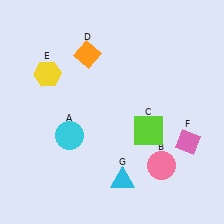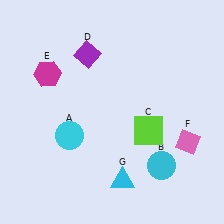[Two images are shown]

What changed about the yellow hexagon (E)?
In Image 1, E is yellow. In Image 2, it changed to magenta.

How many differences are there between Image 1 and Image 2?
There are 3 differences between the two images.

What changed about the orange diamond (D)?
In Image 1, D is orange. In Image 2, it changed to purple.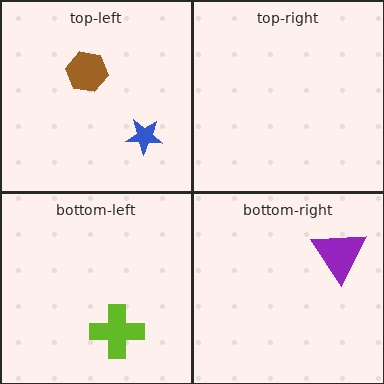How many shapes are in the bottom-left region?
1.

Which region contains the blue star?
The top-left region.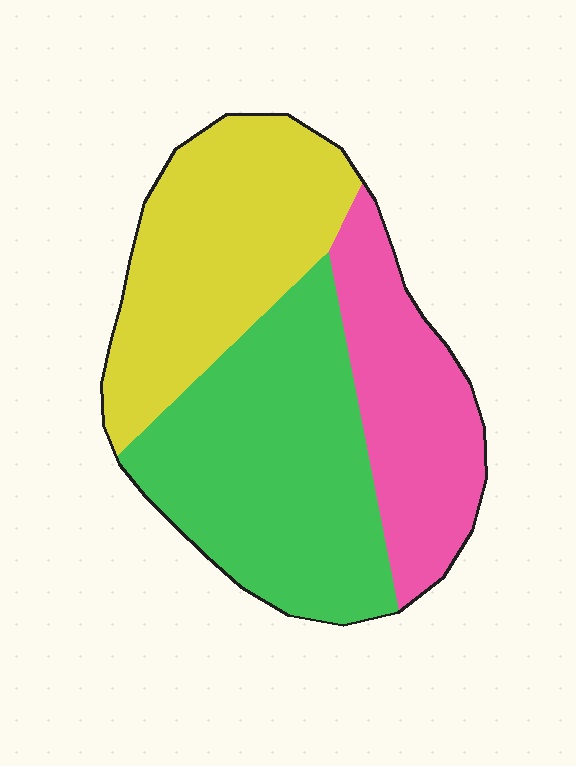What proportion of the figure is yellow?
Yellow takes up about one third (1/3) of the figure.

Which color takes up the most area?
Green, at roughly 40%.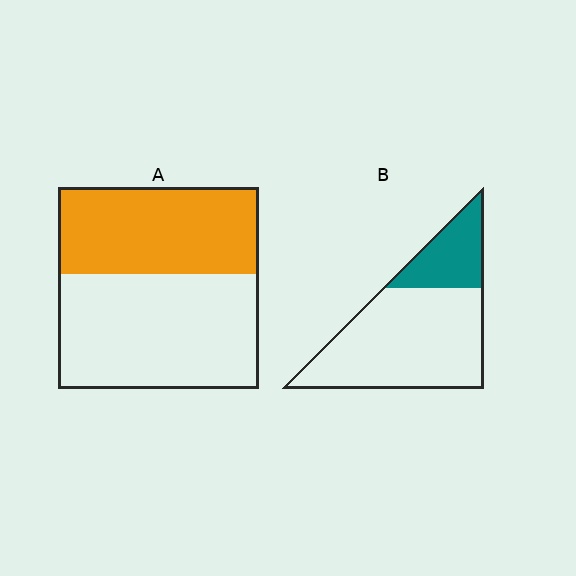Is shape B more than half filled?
No.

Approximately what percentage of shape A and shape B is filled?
A is approximately 45% and B is approximately 25%.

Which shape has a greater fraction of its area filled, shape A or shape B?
Shape A.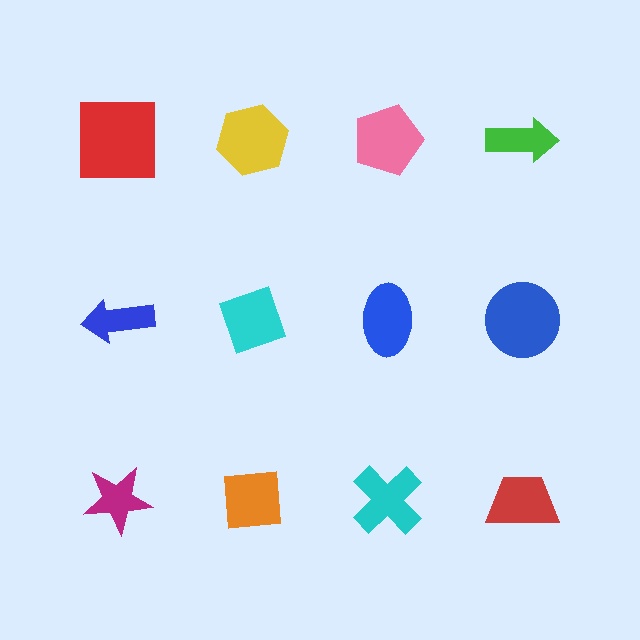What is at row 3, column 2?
An orange square.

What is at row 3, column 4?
A red trapezoid.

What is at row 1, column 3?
A pink pentagon.